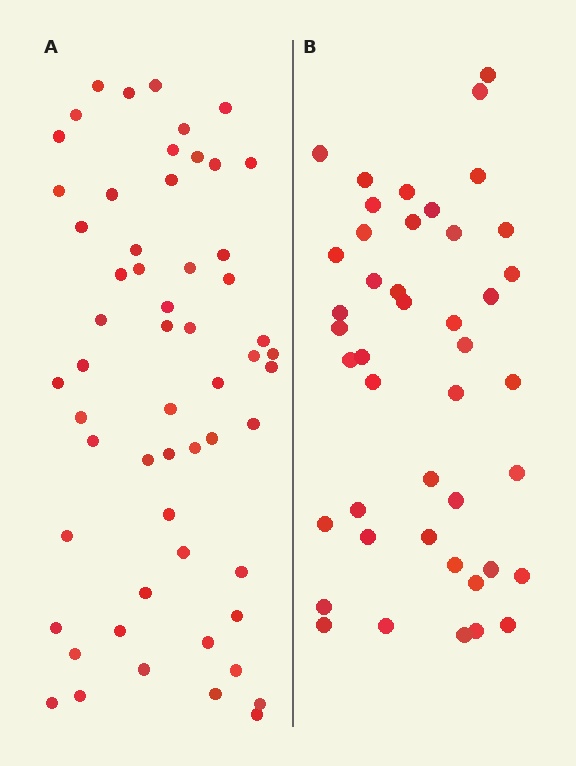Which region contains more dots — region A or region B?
Region A (the left region) has more dots.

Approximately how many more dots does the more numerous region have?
Region A has approximately 15 more dots than region B.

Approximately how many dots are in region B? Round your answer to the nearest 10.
About 40 dots. (The exact count is 44, which rounds to 40.)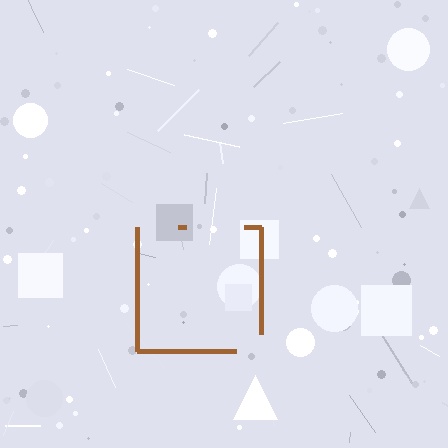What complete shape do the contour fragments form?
The contour fragments form a square.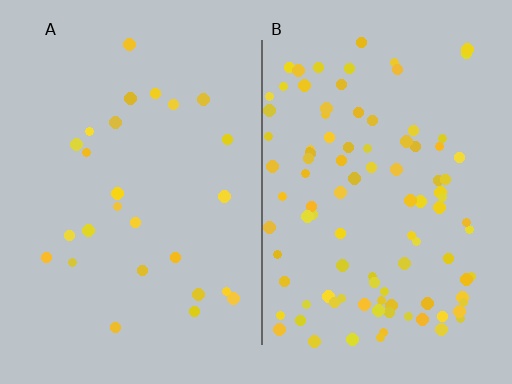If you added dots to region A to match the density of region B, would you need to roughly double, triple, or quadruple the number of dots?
Approximately quadruple.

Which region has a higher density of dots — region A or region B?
B (the right).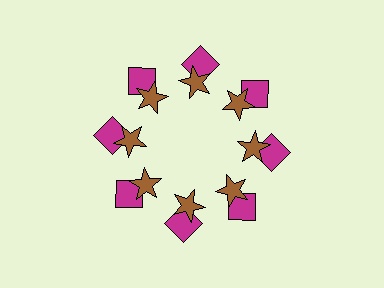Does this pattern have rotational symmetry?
Yes, this pattern has 8-fold rotational symmetry. It looks the same after rotating 45 degrees around the center.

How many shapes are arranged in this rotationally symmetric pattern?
There are 16 shapes, arranged in 8 groups of 2.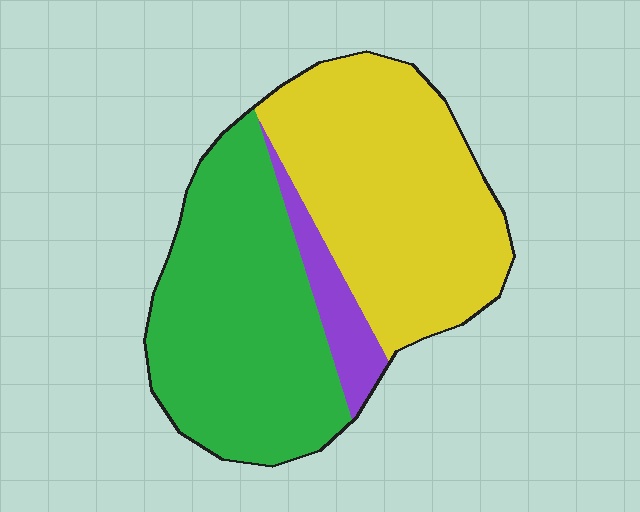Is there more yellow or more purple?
Yellow.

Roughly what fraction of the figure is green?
Green takes up between a third and a half of the figure.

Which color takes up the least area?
Purple, at roughly 10%.